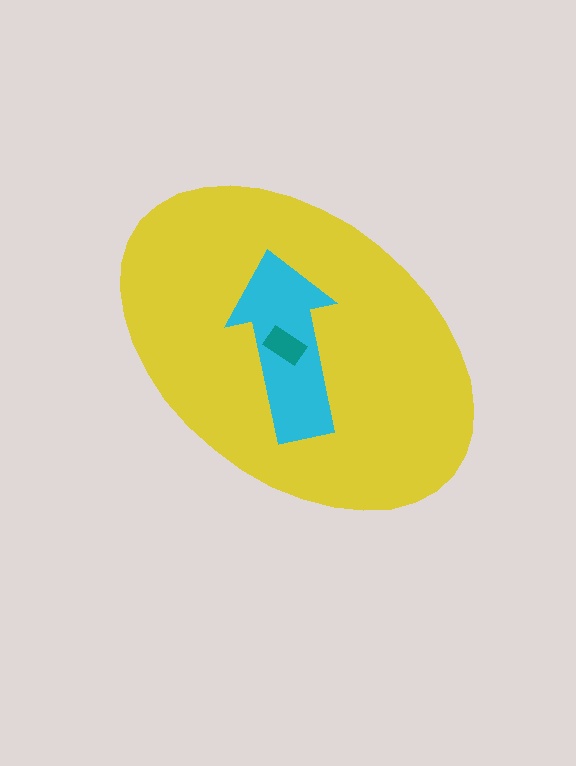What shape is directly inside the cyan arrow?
The teal rectangle.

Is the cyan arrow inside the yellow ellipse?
Yes.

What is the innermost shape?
The teal rectangle.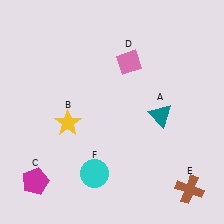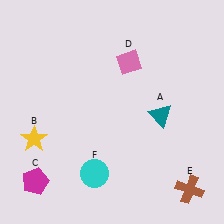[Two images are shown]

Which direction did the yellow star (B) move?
The yellow star (B) moved left.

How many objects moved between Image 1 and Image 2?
1 object moved between the two images.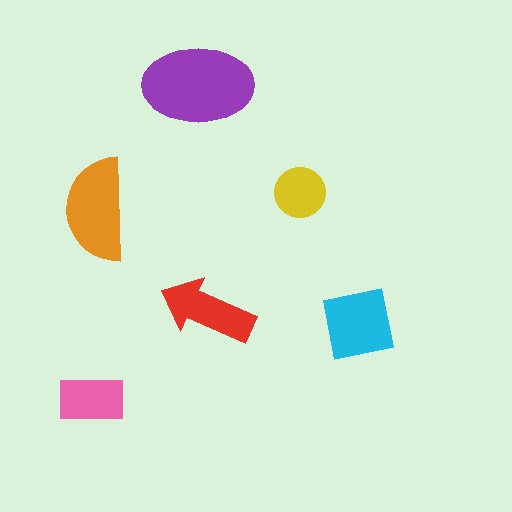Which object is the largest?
The purple ellipse.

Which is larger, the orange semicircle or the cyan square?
The orange semicircle.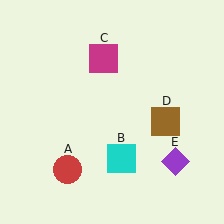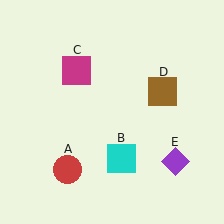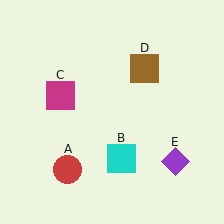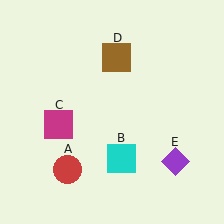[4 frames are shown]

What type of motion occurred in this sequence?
The magenta square (object C), brown square (object D) rotated counterclockwise around the center of the scene.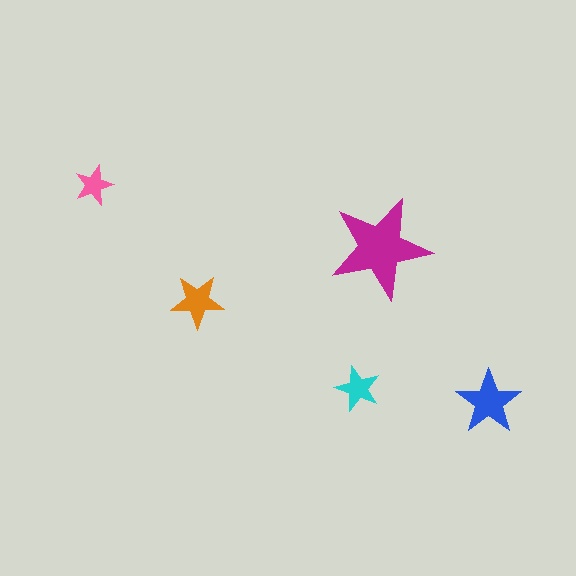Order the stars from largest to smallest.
the magenta one, the blue one, the orange one, the cyan one, the pink one.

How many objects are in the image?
There are 5 objects in the image.